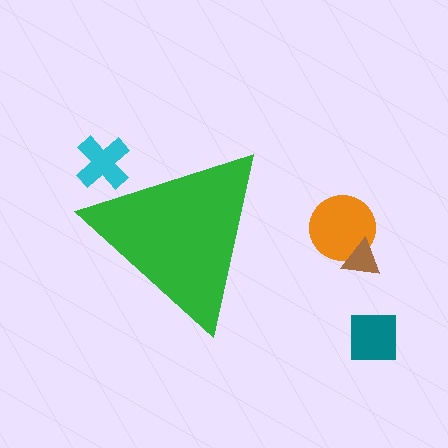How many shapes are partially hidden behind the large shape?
1 shape is partially hidden.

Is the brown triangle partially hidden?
No, the brown triangle is fully visible.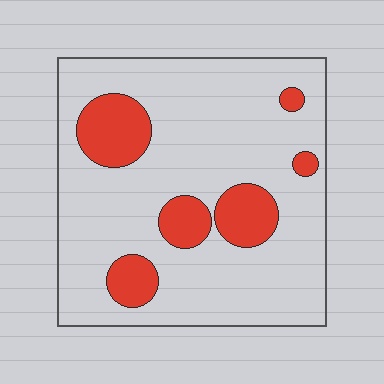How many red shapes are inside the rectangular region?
6.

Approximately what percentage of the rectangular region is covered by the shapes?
Approximately 20%.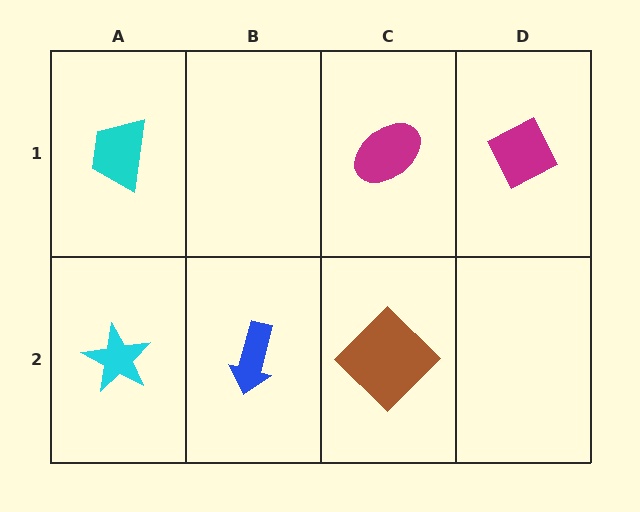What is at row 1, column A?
A cyan trapezoid.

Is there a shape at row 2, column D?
No, that cell is empty.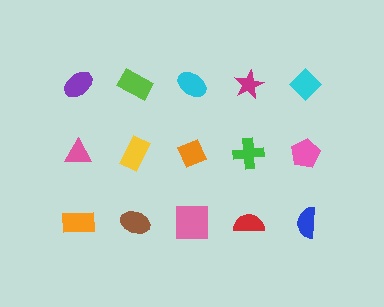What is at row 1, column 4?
A magenta star.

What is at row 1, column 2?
A lime rectangle.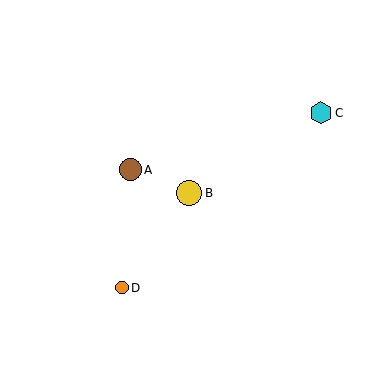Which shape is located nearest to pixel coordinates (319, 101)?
The cyan hexagon (labeled C) at (321, 113) is nearest to that location.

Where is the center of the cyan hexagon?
The center of the cyan hexagon is at (321, 113).